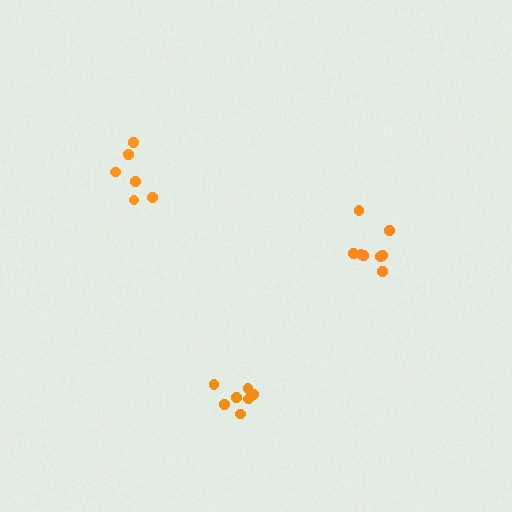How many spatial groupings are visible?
There are 3 spatial groupings.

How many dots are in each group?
Group 1: 8 dots, Group 2: 6 dots, Group 3: 7 dots (21 total).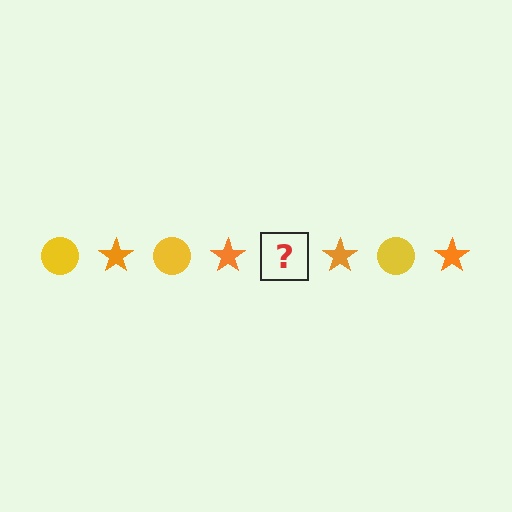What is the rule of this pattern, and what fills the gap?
The rule is that the pattern alternates between yellow circle and orange star. The gap should be filled with a yellow circle.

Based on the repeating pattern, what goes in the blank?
The blank should be a yellow circle.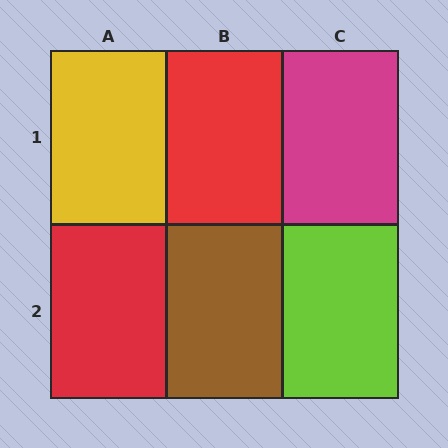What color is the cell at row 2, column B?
Brown.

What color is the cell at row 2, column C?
Lime.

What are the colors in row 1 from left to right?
Yellow, red, magenta.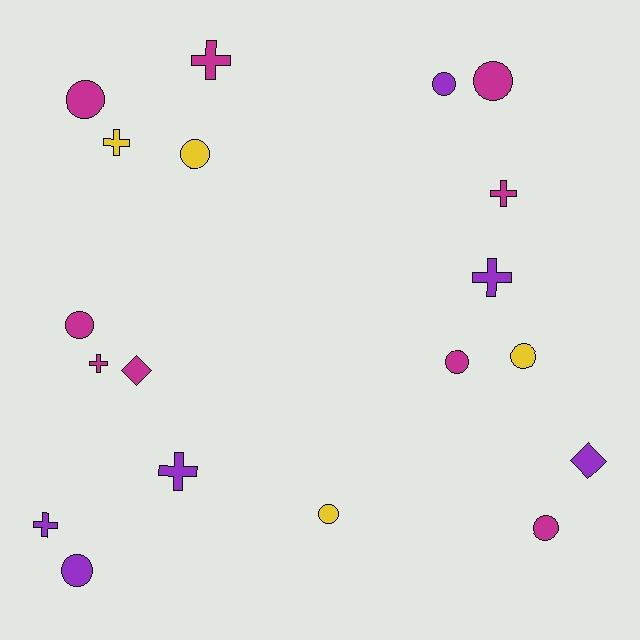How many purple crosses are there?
There are 3 purple crosses.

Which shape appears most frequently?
Circle, with 10 objects.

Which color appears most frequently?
Magenta, with 9 objects.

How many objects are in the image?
There are 19 objects.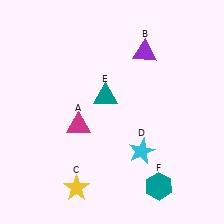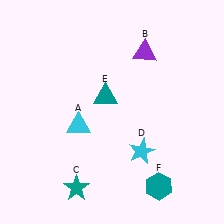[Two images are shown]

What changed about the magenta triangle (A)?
In Image 1, A is magenta. In Image 2, it changed to cyan.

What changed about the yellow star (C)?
In Image 1, C is yellow. In Image 2, it changed to teal.